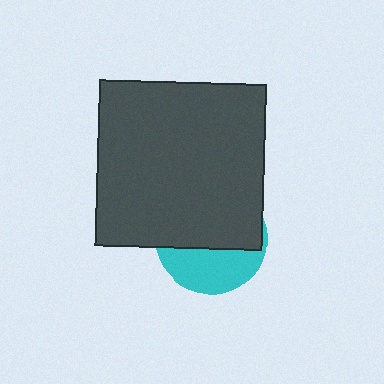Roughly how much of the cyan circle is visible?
A small part of it is visible (roughly 38%).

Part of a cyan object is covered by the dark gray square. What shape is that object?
It is a circle.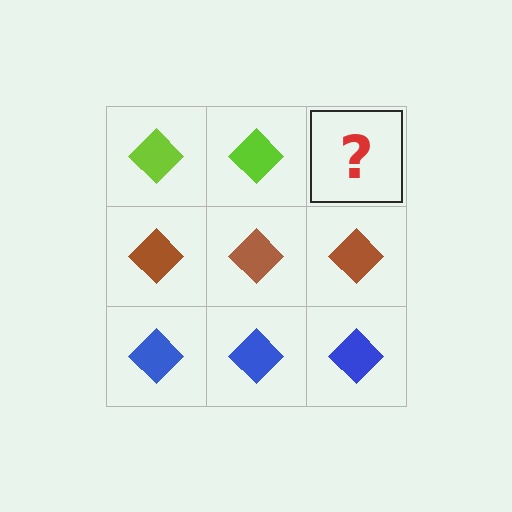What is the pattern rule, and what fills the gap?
The rule is that each row has a consistent color. The gap should be filled with a lime diamond.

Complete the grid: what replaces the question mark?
The question mark should be replaced with a lime diamond.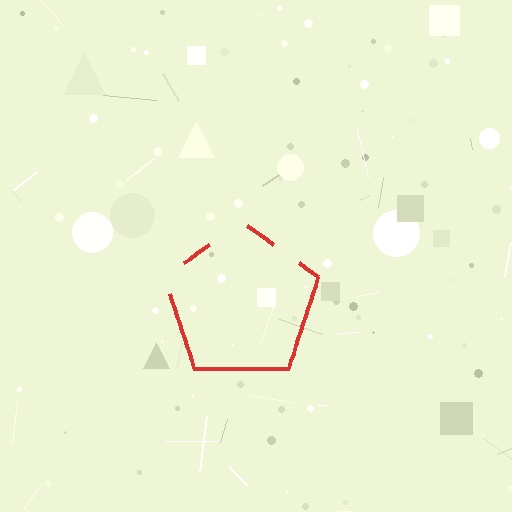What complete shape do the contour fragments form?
The contour fragments form a pentagon.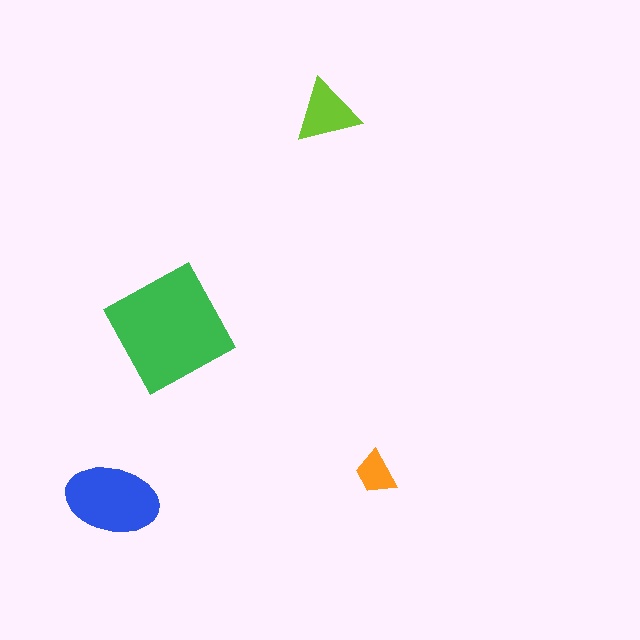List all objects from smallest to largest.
The orange trapezoid, the lime triangle, the blue ellipse, the green square.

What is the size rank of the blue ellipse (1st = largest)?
2nd.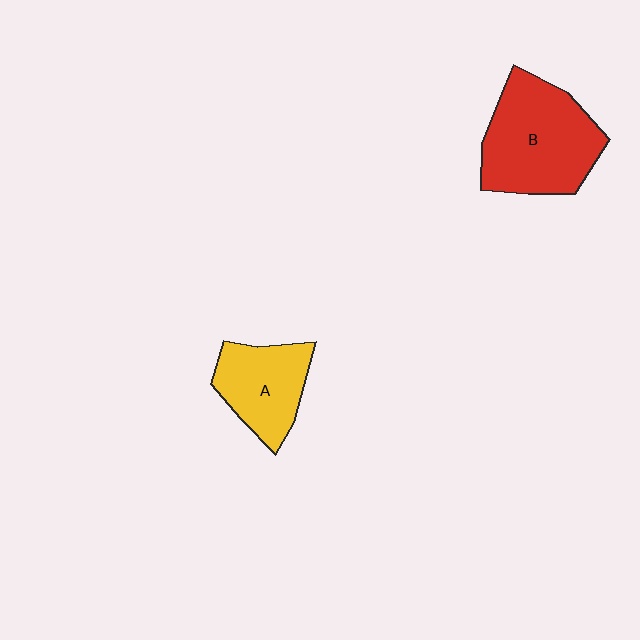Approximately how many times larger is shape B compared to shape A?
Approximately 1.6 times.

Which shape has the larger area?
Shape B (red).